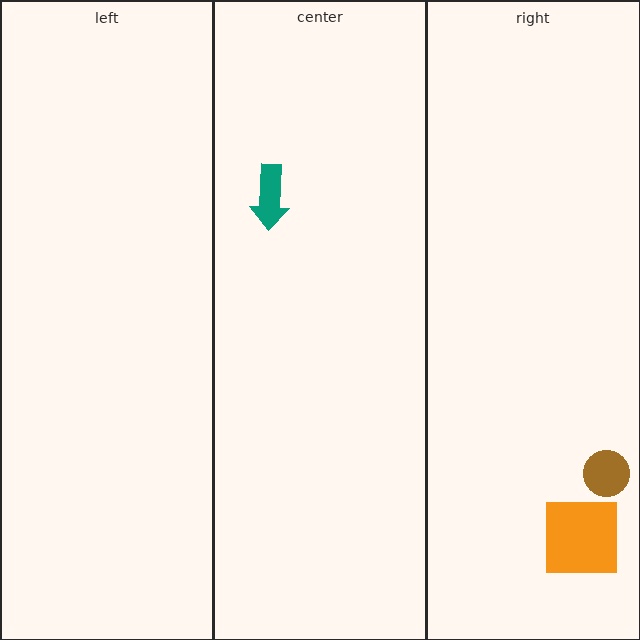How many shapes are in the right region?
2.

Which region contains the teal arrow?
The center region.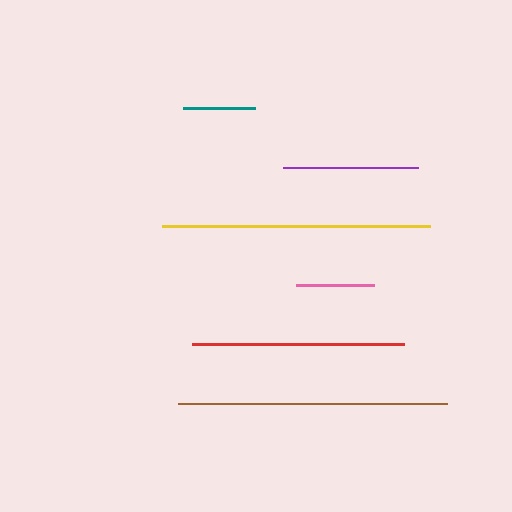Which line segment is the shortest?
The teal line is the shortest at approximately 72 pixels.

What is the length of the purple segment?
The purple segment is approximately 135 pixels long.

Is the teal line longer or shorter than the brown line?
The brown line is longer than the teal line.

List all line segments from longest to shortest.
From longest to shortest: brown, yellow, red, purple, pink, teal.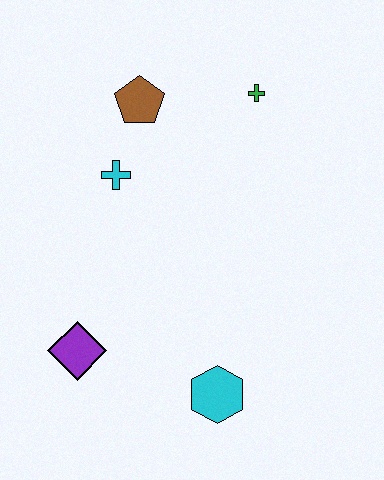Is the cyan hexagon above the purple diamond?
No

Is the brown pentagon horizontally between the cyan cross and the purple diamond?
No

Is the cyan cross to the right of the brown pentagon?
No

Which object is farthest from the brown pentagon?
The cyan hexagon is farthest from the brown pentagon.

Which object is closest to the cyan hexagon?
The purple diamond is closest to the cyan hexagon.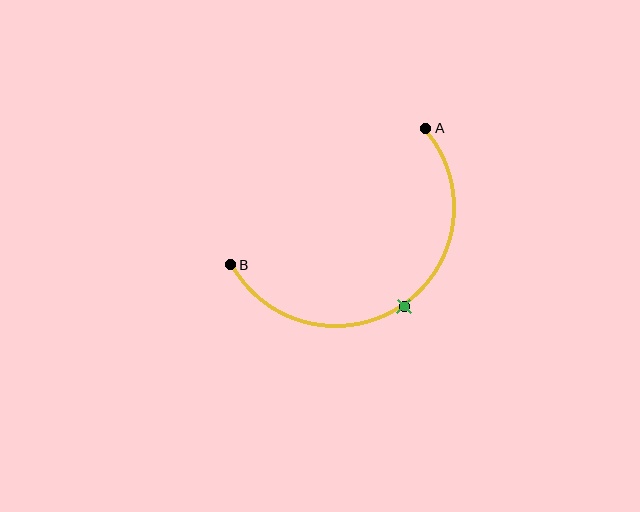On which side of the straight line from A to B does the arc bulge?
The arc bulges below and to the right of the straight line connecting A and B.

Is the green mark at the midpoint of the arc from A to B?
Yes. The green mark lies on the arc at equal arc-length from both A and B — it is the arc midpoint.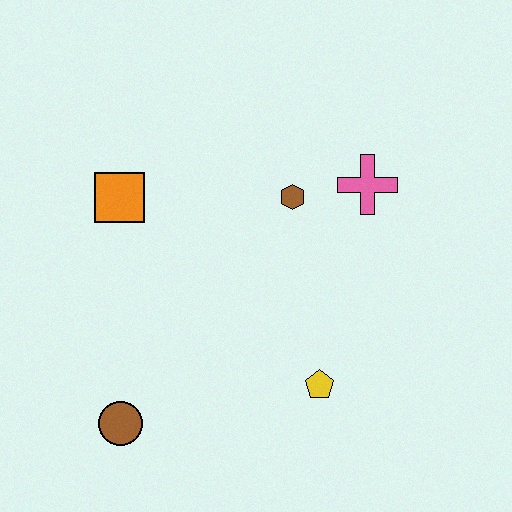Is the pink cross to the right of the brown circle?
Yes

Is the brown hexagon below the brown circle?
No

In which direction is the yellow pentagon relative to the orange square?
The yellow pentagon is to the right of the orange square.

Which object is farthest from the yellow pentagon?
The orange square is farthest from the yellow pentagon.